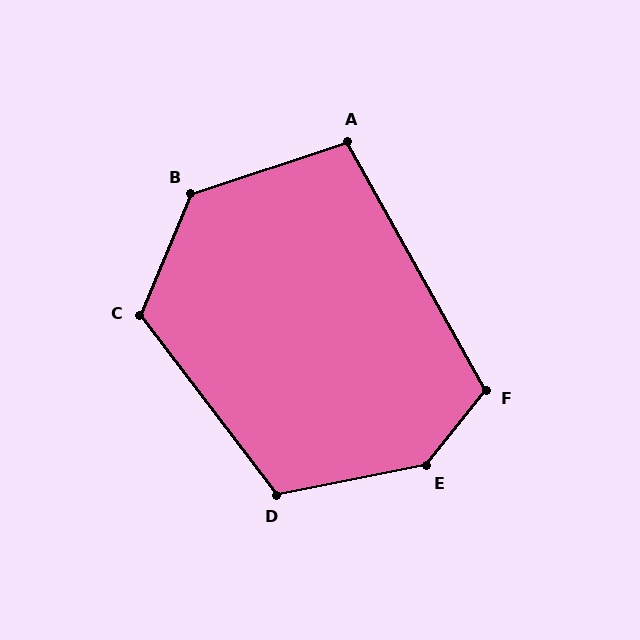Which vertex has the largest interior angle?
E, at approximately 140 degrees.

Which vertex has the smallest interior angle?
A, at approximately 101 degrees.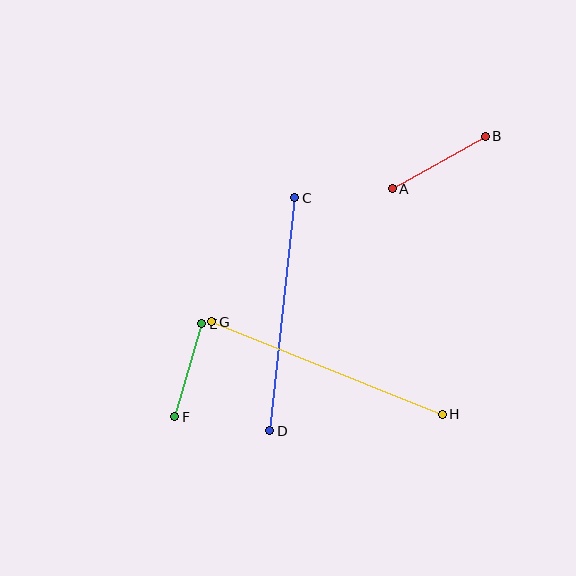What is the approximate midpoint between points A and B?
The midpoint is at approximately (439, 163) pixels.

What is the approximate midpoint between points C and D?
The midpoint is at approximately (282, 314) pixels.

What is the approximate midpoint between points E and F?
The midpoint is at approximately (188, 370) pixels.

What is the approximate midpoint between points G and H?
The midpoint is at approximately (327, 368) pixels.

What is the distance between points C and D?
The distance is approximately 235 pixels.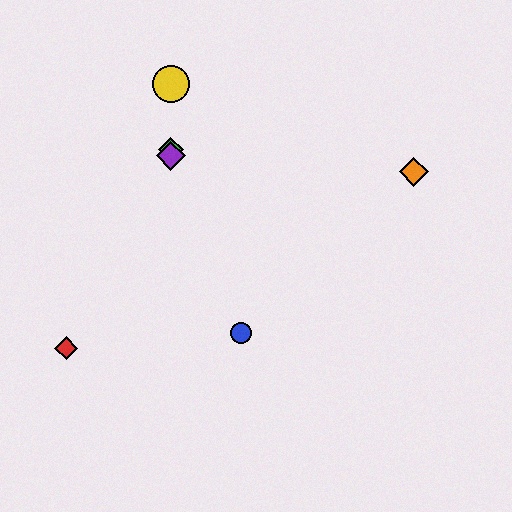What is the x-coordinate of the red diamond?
The red diamond is at x≈66.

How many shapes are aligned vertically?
3 shapes (the green diamond, the yellow circle, the purple diamond) are aligned vertically.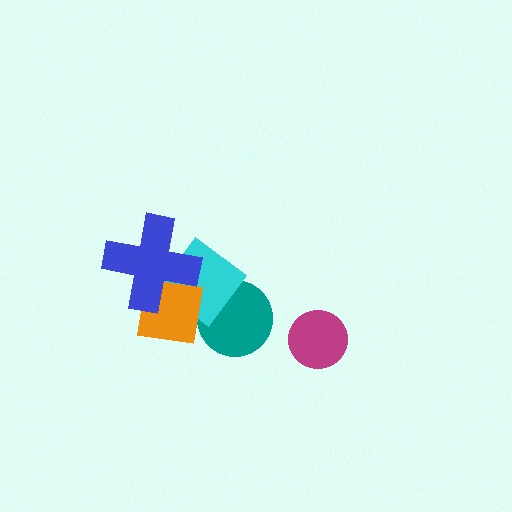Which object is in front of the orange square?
The blue cross is in front of the orange square.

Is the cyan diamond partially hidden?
Yes, it is partially covered by another shape.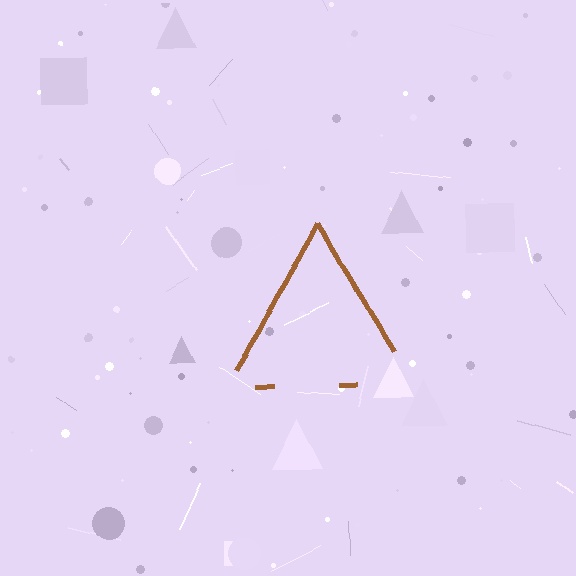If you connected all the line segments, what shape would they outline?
They would outline a triangle.